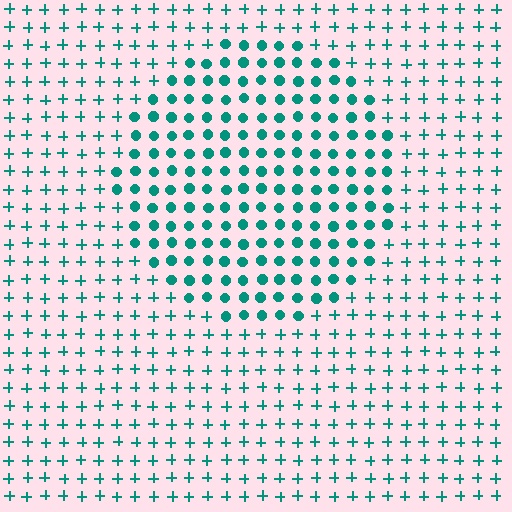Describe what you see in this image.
The image is filled with small teal elements arranged in a uniform grid. A circle-shaped region contains circles, while the surrounding area contains plus signs. The boundary is defined purely by the change in element shape.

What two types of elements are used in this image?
The image uses circles inside the circle region and plus signs outside it.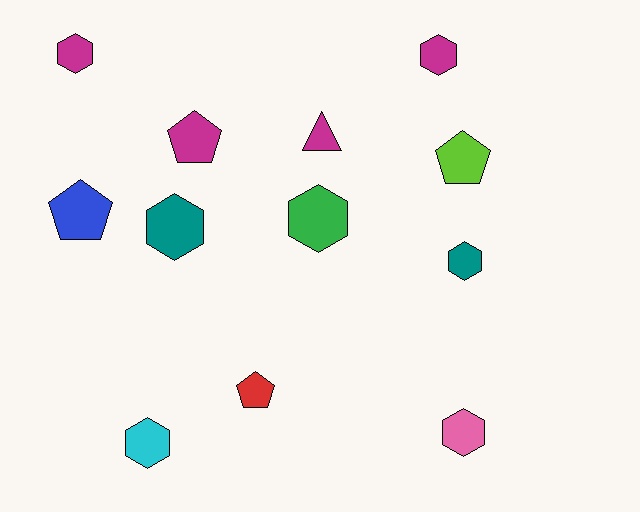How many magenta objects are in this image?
There are 4 magenta objects.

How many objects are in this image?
There are 12 objects.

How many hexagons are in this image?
There are 7 hexagons.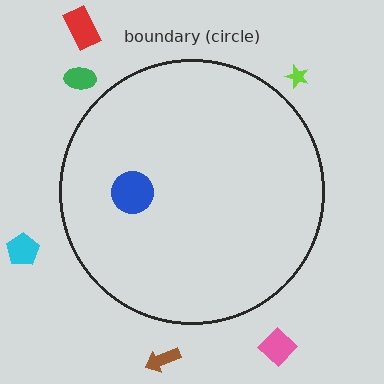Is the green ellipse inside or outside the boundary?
Outside.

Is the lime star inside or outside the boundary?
Outside.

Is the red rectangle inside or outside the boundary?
Outside.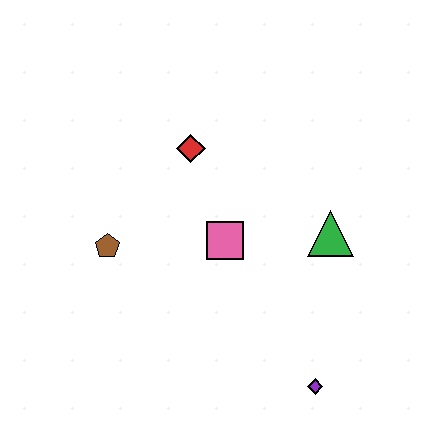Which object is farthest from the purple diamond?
The red diamond is farthest from the purple diamond.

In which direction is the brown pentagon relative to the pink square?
The brown pentagon is to the left of the pink square.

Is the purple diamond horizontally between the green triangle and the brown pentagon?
Yes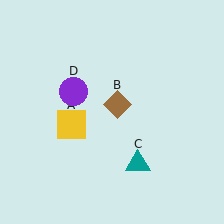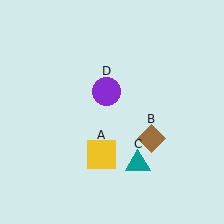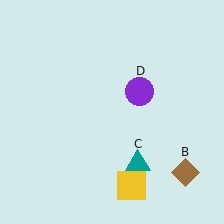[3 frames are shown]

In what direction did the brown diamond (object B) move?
The brown diamond (object B) moved down and to the right.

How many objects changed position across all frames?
3 objects changed position: yellow square (object A), brown diamond (object B), purple circle (object D).